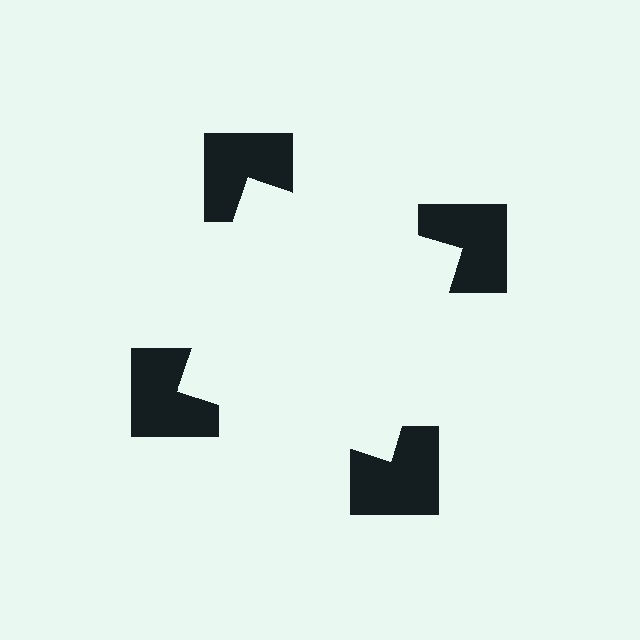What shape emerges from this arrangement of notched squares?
An illusory square — its edges are inferred from the aligned wedge cuts in the notched squares, not physically drawn.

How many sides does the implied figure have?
4 sides.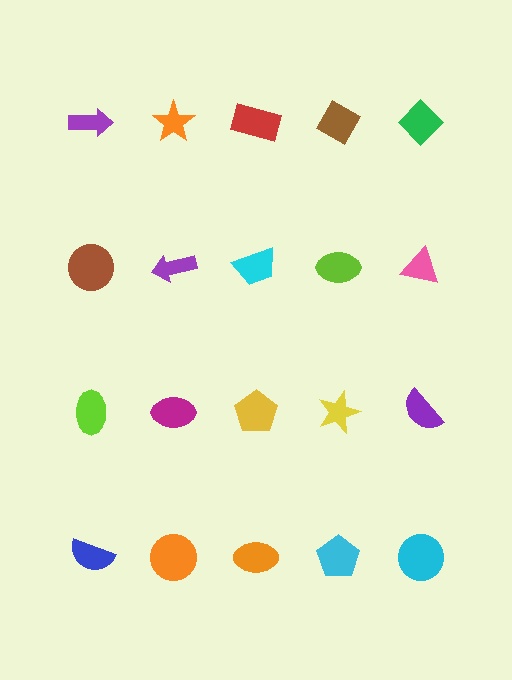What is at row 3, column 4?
A yellow star.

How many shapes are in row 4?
5 shapes.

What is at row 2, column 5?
A pink triangle.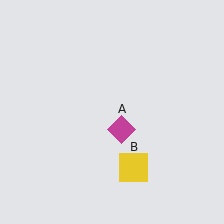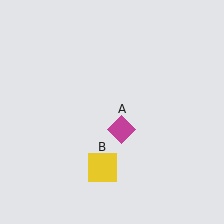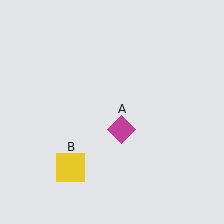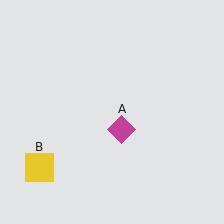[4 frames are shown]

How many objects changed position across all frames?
1 object changed position: yellow square (object B).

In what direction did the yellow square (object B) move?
The yellow square (object B) moved left.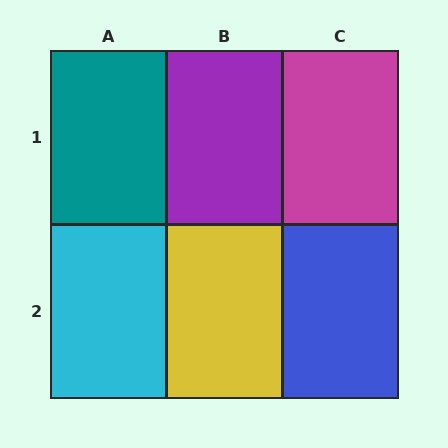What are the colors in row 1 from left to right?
Teal, purple, magenta.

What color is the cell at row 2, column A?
Cyan.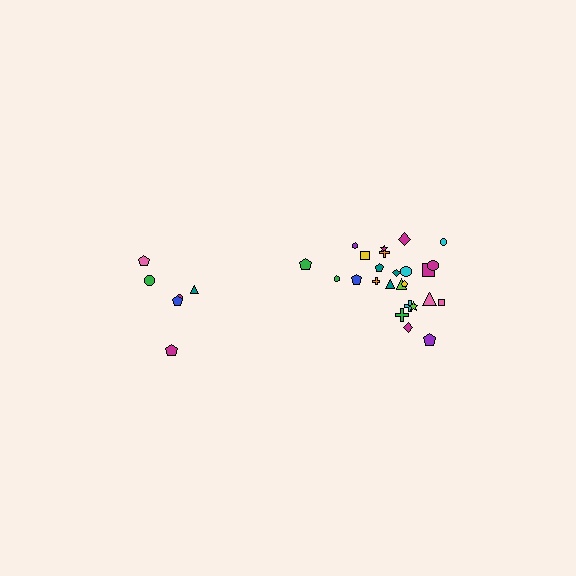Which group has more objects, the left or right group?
The right group.